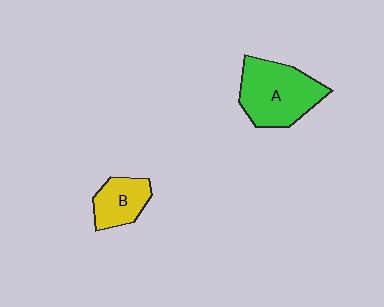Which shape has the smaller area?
Shape B (yellow).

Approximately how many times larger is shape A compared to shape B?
Approximately 1.9 times.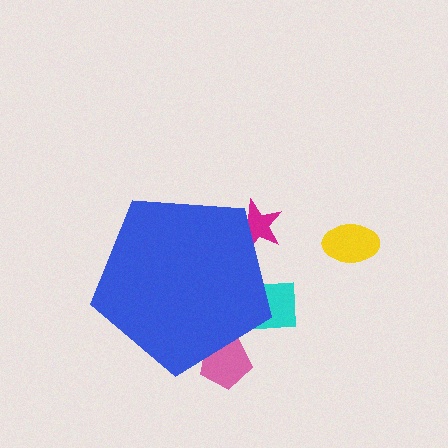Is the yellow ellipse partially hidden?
No, the yellow ellipse is fully visible.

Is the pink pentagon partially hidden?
Yes, the pink pentagon is partially hidden behind the blue pentagon.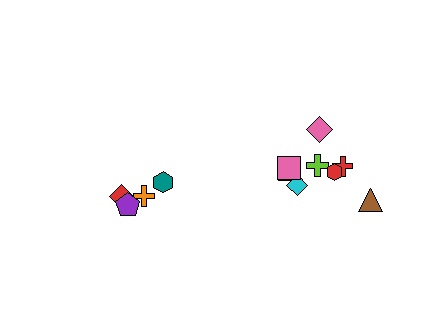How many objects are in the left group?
There are 4 objects.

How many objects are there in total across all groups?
There are 12 objects.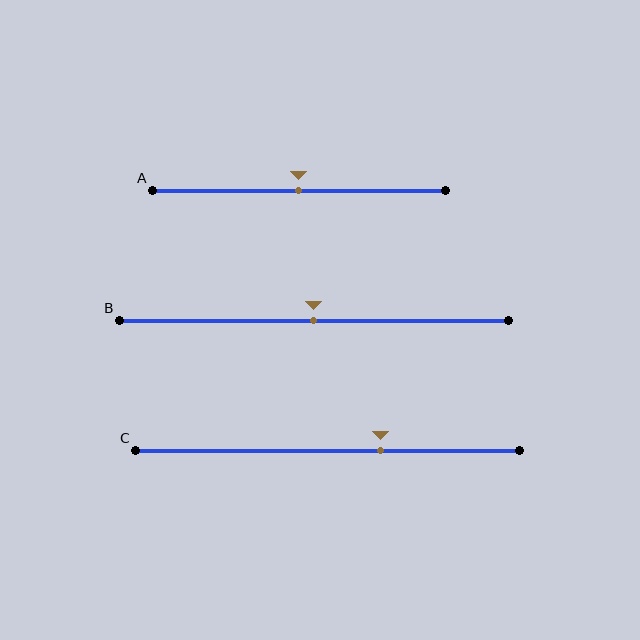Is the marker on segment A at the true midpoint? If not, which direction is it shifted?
Yes, the marker on segment A is at the true midpoint.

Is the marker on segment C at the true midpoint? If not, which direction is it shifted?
No, the marker on segment C is shifted to the right by about 14% of the segment length.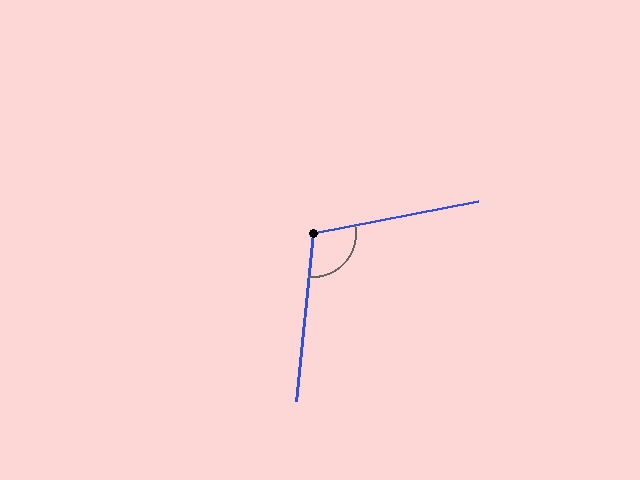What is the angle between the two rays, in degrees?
Approximately 106 degrees.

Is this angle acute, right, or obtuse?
It is obtuse.